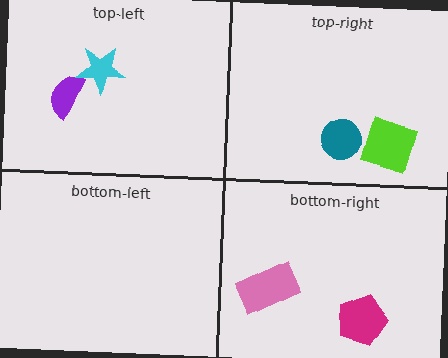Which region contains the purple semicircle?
The top-left region.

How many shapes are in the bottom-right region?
2.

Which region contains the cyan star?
The top-left region.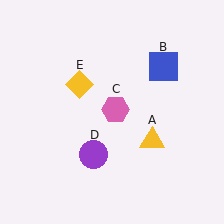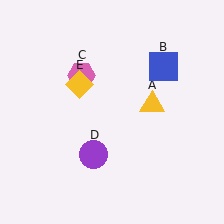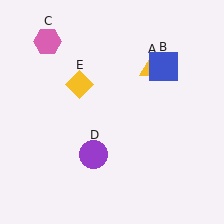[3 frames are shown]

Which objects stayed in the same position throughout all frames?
Blue square (object B) and purple circle (object D) and yellow diamond (object E) remained stationary.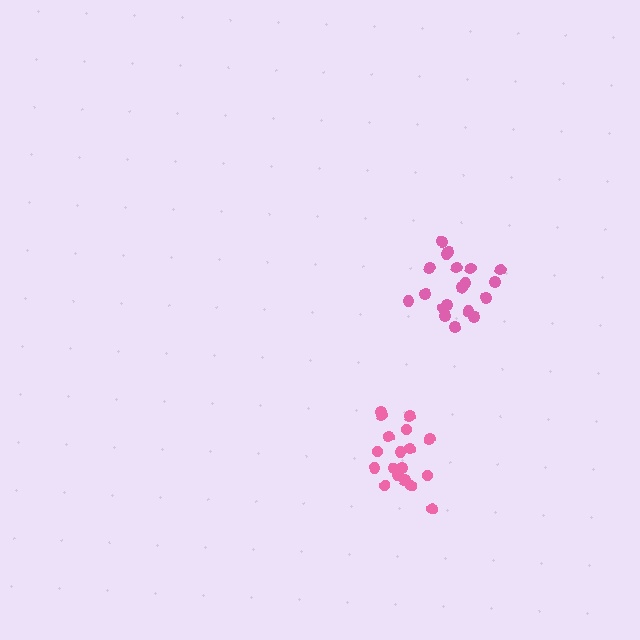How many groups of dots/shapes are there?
There are 2 groups.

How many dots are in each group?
Group 1: 18 dots, Group 2: 19 dots (37 total).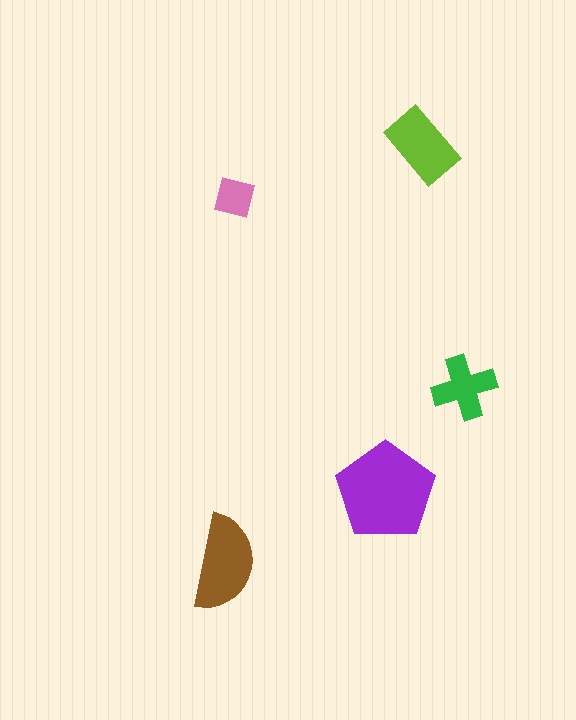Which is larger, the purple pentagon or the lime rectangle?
The purple pentagon.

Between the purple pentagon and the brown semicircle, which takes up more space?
The purple pentagon.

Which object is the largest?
The purple pentagon.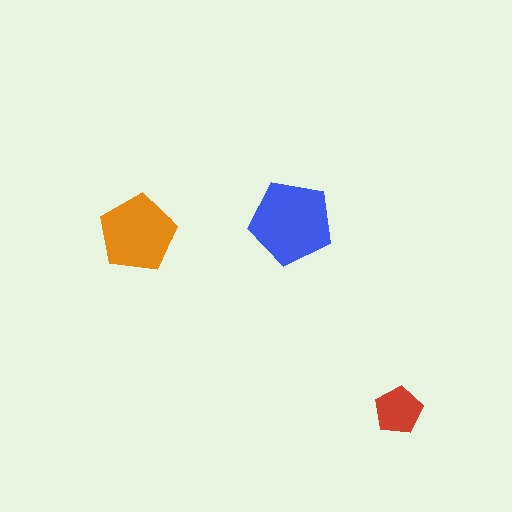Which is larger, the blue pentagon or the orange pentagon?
The blue one.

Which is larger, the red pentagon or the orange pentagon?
The orange one.